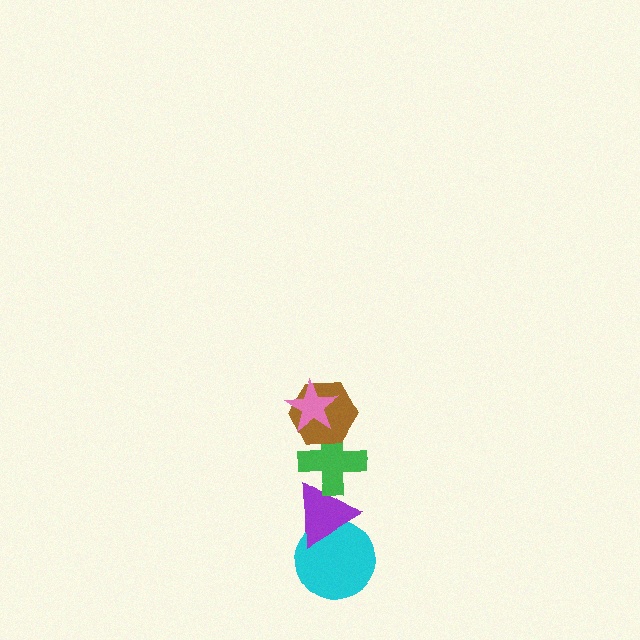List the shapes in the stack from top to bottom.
From top to bottom: the pink star, the brown hexagon, the green cross, the purple triangle, the cyan circle.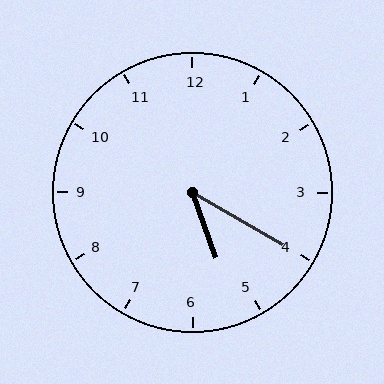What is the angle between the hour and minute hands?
Approximately 40 degrees.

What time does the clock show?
5:20.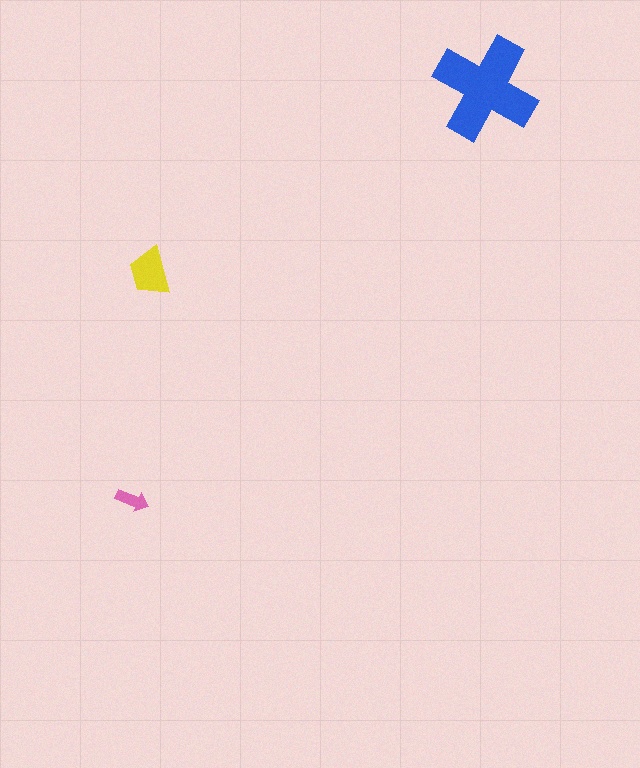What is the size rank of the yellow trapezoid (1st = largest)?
2nd.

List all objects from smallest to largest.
The pink arrow, the yellow trapezoid, the blue cross.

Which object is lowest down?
The pink arrow is bottommost.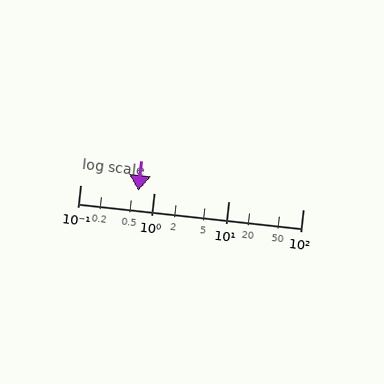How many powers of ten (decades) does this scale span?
The scale spans 3 decades, from 0.1 to 100.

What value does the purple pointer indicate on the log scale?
The pointer indicates approximately 0.61.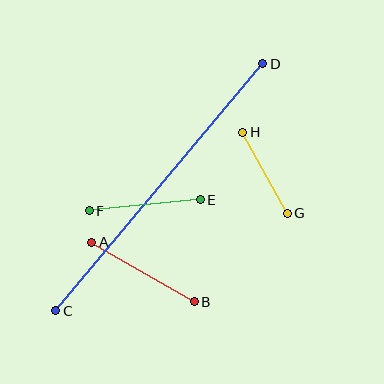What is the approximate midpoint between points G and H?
The midpoint is at approximately (265, 173) pixels.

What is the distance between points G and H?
The distance is approximately 92 pixels.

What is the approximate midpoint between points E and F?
The midpoint is at approximately (145, 205) pixels.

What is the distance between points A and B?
The distance is approximately 118 pixels.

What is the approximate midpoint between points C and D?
The midpoint is at approximately (159, 187) pixels.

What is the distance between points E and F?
The distance is approximately 111 pixels.